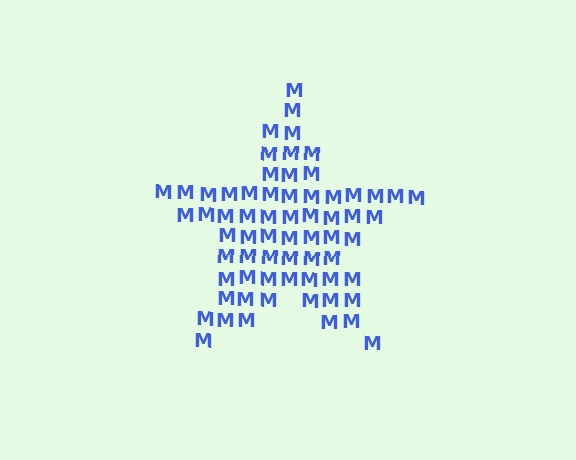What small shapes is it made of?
It is made of small letter M's.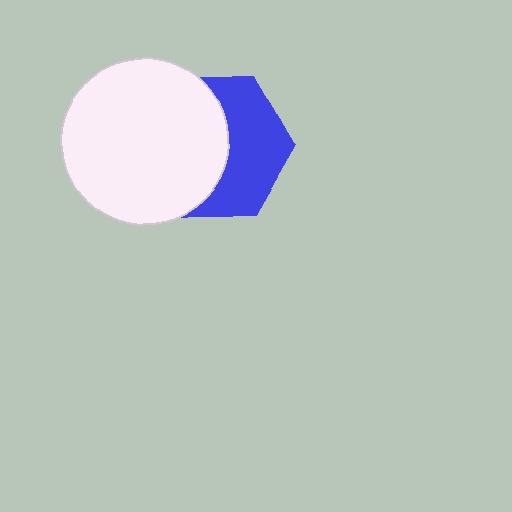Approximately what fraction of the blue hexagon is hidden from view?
Roughly 52% of the blue hexagon is hidden behind the white circle.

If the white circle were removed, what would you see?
You would see the complete blue hexagon.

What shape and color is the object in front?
The object in front is a white circle.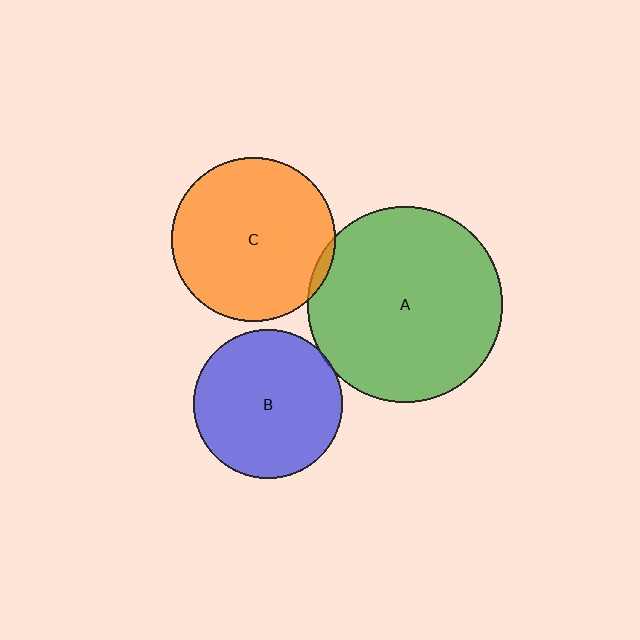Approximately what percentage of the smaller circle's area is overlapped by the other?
Approximately 5%.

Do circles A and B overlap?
Yes.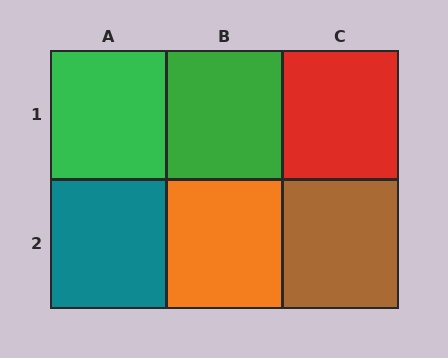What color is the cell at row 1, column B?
Green.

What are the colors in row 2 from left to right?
Teal, orange, brown.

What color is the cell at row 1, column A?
Green.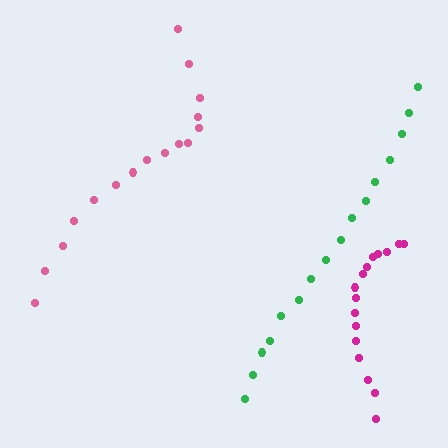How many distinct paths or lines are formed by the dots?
There are 3 distinct paths.